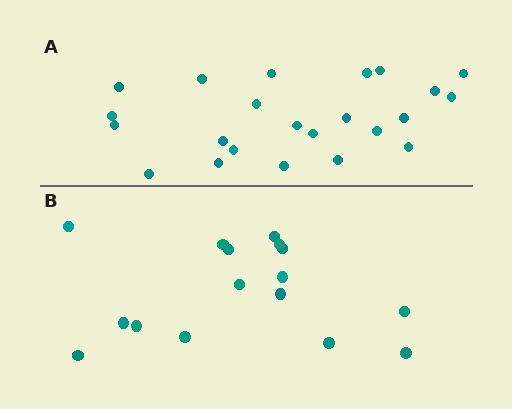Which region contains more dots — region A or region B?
Region A (the top region) has more dots.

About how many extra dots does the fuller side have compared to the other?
Region A has roughly 8 or so more dots than region B.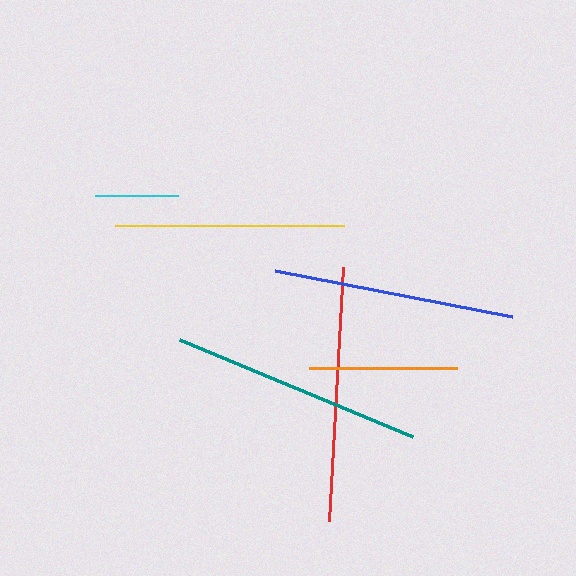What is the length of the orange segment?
The orange segment is approximately 149 pixels long.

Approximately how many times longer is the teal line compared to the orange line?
The teal line is approximately 1.7 times the length of the orange line.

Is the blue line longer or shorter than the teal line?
The teal line is longer than the blue line.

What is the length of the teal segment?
The teal segment is approximately 252 pixels long.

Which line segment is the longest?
The red line is the longest at approximately 254 pixels.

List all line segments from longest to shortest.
From longest to shortest: red, teal, blue, yellow, orange, cyan.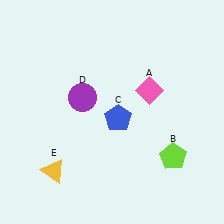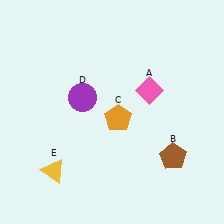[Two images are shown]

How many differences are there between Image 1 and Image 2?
There are 2 differences between the two images.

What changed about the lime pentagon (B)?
In Image 1, B is lime. In Image 2, it changed to brown.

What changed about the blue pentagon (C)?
In Image 1, C is blue. In Image 2, it changed to orange.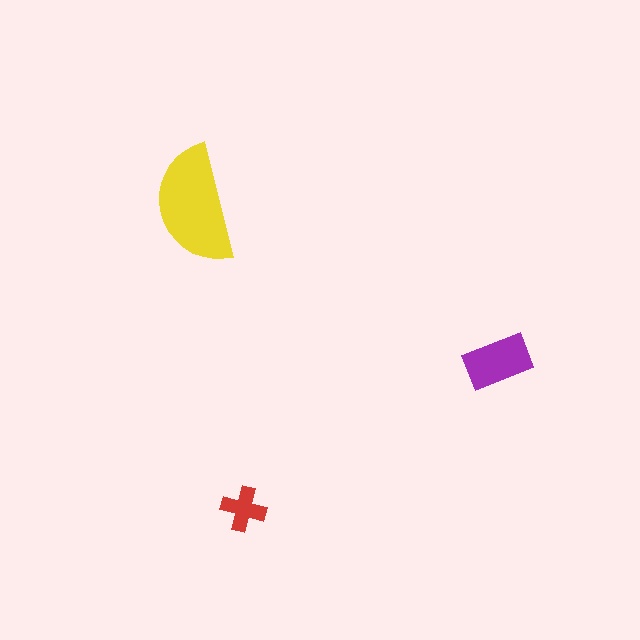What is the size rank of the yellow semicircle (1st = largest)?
1st.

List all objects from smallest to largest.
The red cross, the purple rectangle, the yellow semicircle.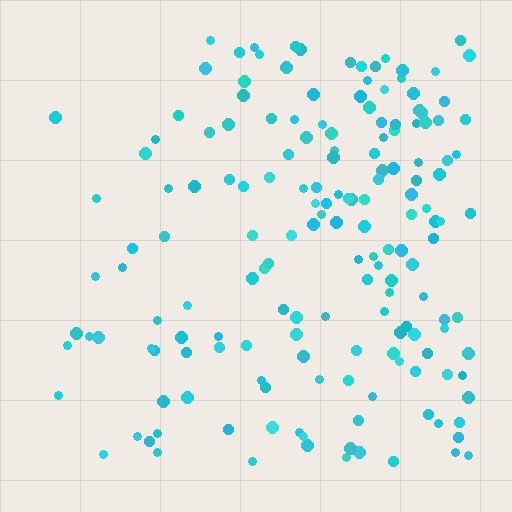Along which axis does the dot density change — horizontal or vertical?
Horizontal.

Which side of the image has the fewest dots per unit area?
The left.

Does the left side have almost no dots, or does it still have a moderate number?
Still a moderate number, just noticeably fewer than the right.